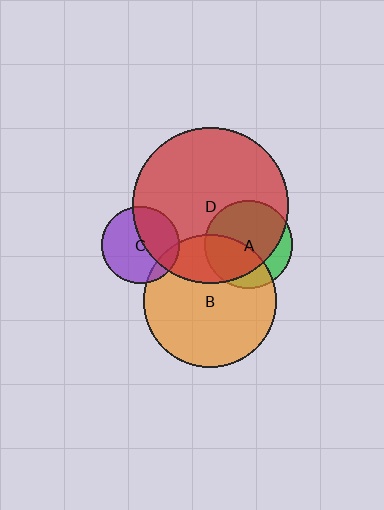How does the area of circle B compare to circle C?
Approximately 2.9 times.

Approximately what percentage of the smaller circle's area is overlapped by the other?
Approximately 40%.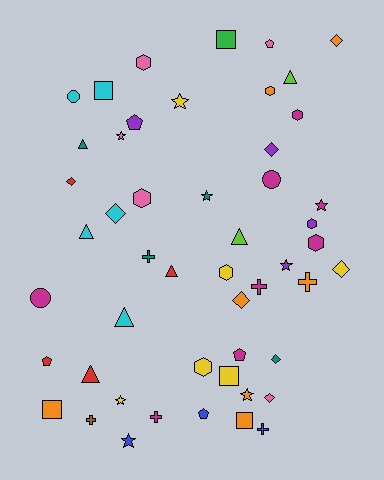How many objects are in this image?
There are 50 objects.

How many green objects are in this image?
There is 1 green object.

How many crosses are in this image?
There are 6 crosses.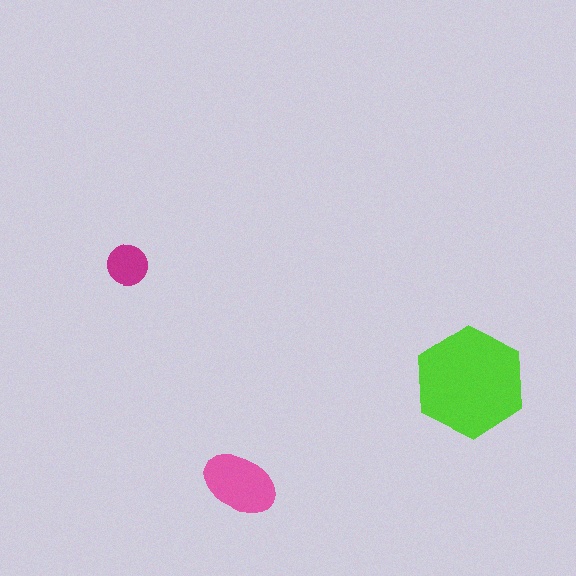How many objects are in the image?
There are 3 objects in the image.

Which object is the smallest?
The magenta circle.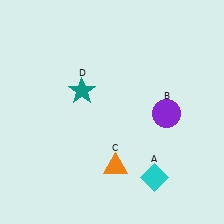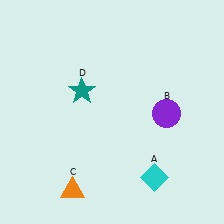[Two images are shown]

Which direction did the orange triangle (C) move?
The orange triangle (C) moved left.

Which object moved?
The orange triangle (C) moved left.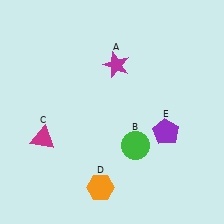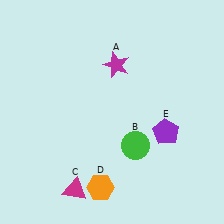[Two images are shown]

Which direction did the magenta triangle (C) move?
The magenta triangle (C) moved down.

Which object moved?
The magenta triangle (C) moved down.